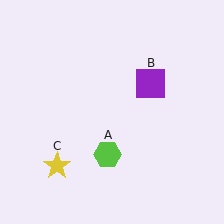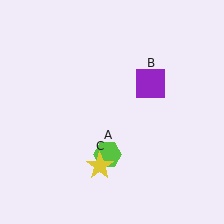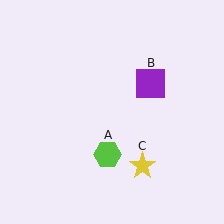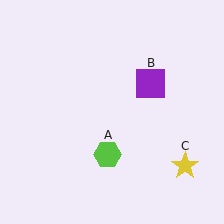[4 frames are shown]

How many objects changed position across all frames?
1 object changed position: yellow star (object C).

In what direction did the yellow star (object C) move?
The yellow star (object C) moved right.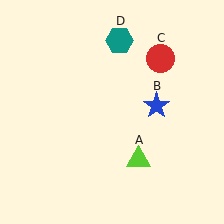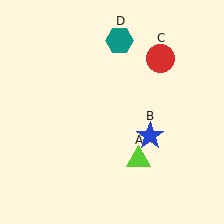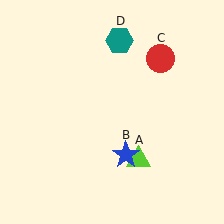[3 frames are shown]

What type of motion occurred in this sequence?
The blue star (object B) rotated clockwise around the center of the scene.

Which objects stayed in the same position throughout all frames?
Lime triangle (object A) and red circle (object C) and teal hexagon (object D) remained stationary.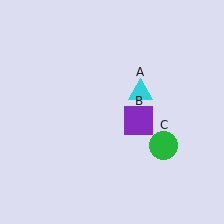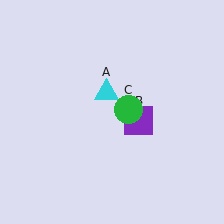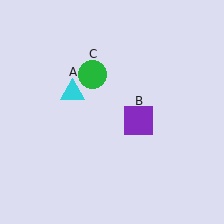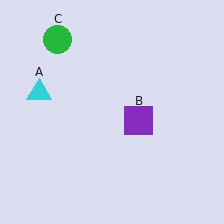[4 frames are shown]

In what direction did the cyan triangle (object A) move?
The cyan triangle (object A) moved left.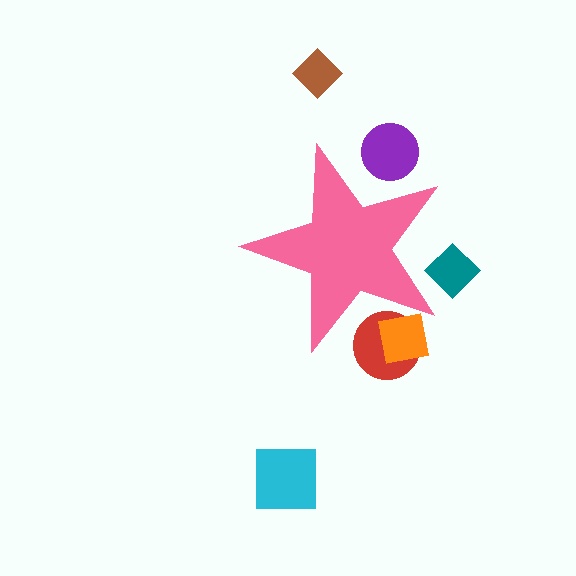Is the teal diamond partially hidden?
Yes, the teal diamond is partially hidden behind the pink star.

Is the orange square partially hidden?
Yes, the orange square is partially hidden behind the pink star.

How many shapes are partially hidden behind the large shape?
4 shapes are partially hidden.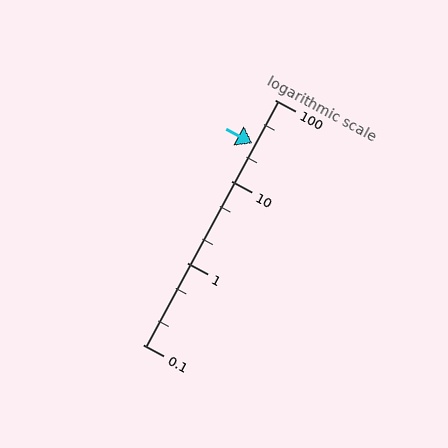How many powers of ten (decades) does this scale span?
The scale spans 3 decades, from 0.1 to 100.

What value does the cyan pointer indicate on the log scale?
The pointer indicates approximately 29.